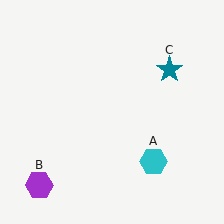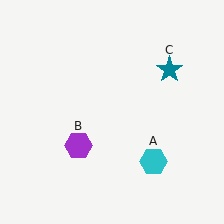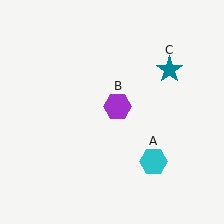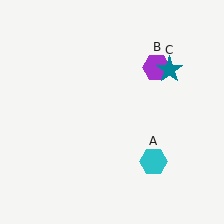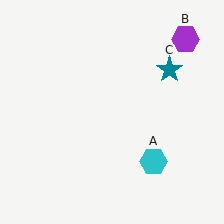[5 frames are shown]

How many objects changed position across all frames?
1 object changed position: purple hexagon (object B).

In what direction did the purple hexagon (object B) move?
The purple hexagon (object B) moved up and to the right.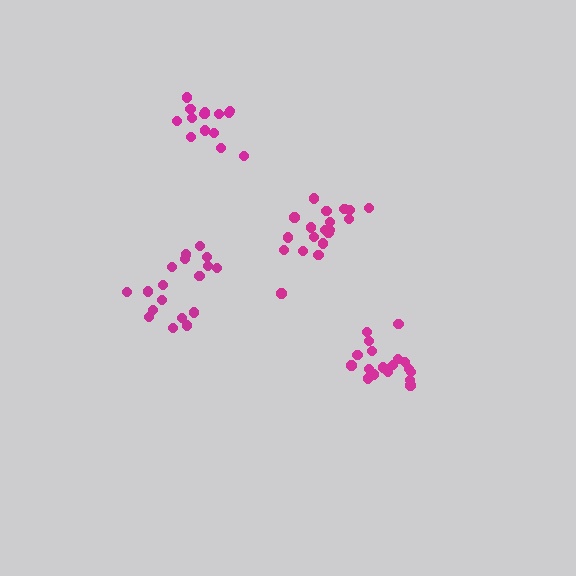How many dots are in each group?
Group 1: 19 dots, Group 2: 20 dots, Group 3: 18 dots, Group 4: 14 dots (71 total).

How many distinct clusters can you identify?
There are 4 distinct clusters.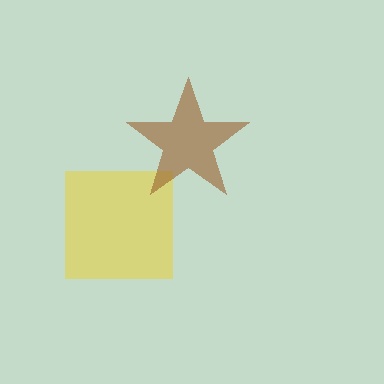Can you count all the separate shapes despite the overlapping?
Yes, there are 2 separate shapes.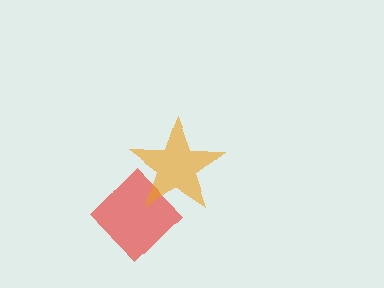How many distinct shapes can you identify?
There are 2 distinct shapes: a red diamond, an orange star.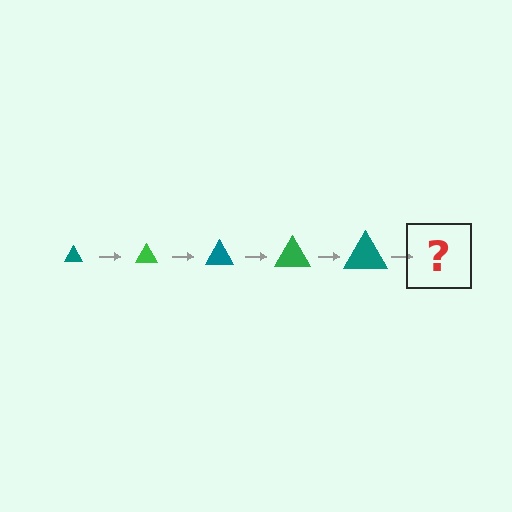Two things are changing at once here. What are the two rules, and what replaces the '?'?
The two rules are that the triangle grows larger each step and the color cycles through teal and green. The '?' should be a green triangle, larger than the previous one.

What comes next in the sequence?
The next element should be a green triangle, larger than the previous one.